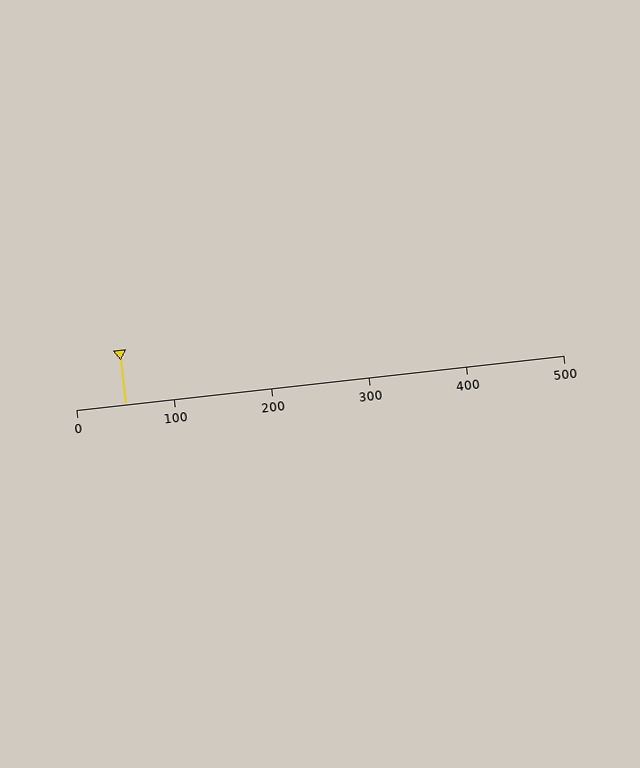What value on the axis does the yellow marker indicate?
The marker indicates approximately 50.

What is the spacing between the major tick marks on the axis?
The major ticks are spaced 100 apart.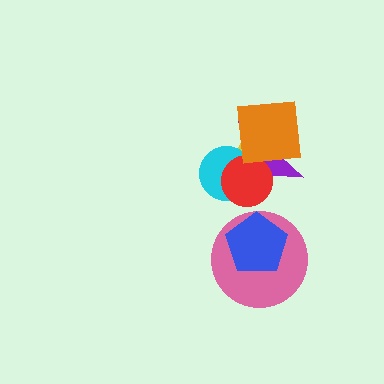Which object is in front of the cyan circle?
The red circle is in front of the cyan circle.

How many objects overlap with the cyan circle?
3 objects overlap with the cyan circle.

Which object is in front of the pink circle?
The blue pentagon is in front of the pink circle.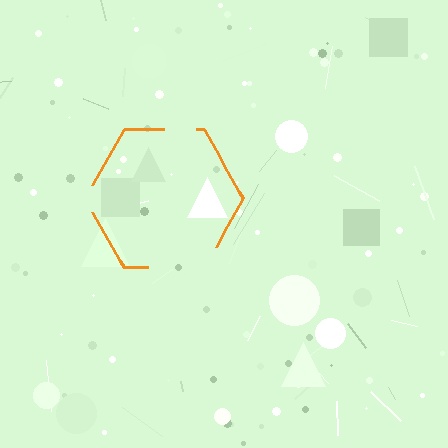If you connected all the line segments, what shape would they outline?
They would outline a hexagon.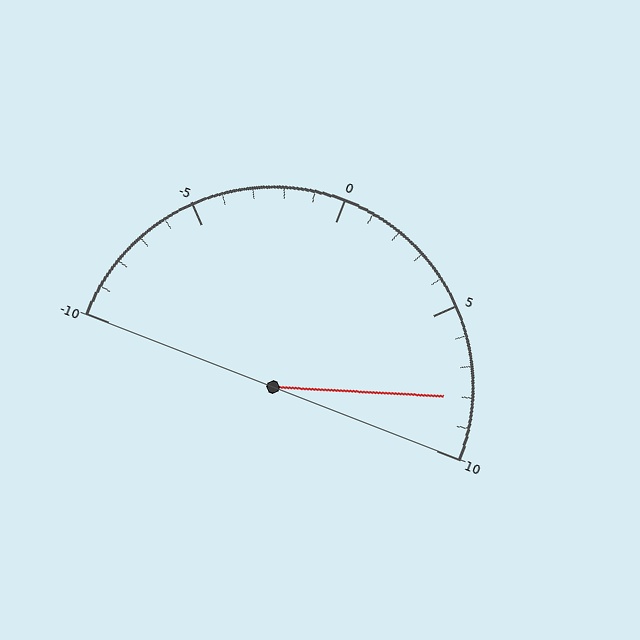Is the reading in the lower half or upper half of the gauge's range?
The reading is in the upper half of the range (-10 to 10).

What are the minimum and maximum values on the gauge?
The gauge ranges from -10 to 10.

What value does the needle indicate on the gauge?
The needle indicates approximately 8.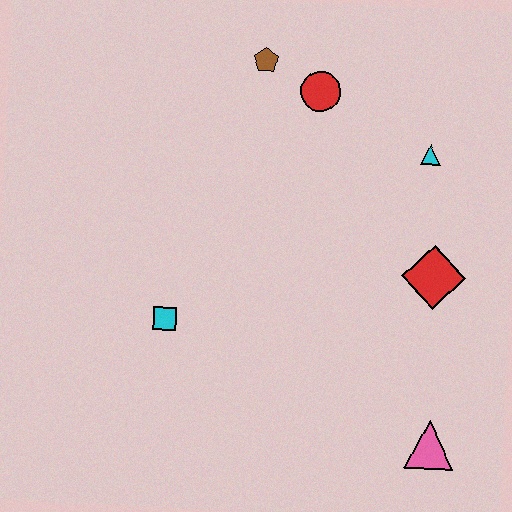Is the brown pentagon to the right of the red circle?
No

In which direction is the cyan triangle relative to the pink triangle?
The cyan triangle is above the pink triangle.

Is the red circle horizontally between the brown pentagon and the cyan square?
No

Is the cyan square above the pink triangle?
Yes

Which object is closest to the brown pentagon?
The red circle is closest to the brown pentagon.